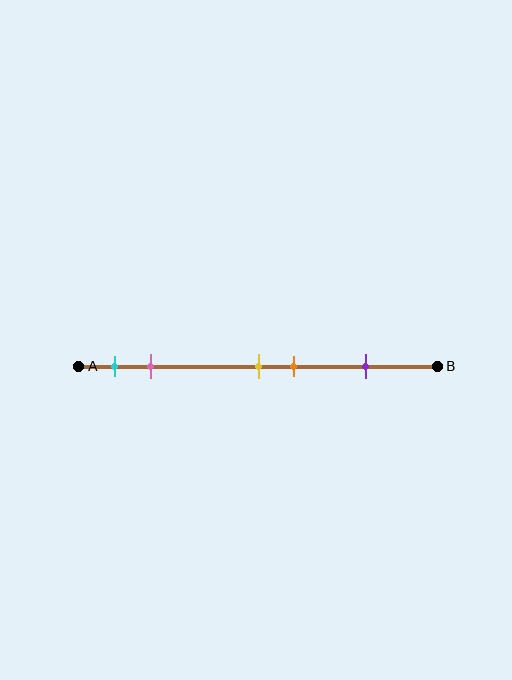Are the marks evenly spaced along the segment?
No, the marks are not evenly spaced.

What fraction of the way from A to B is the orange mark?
The orange mark is approximately 60% (0.6) of the way from A to B.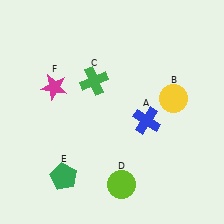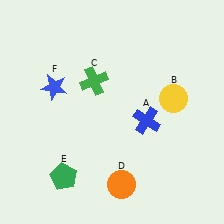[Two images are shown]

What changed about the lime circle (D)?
In Image 1, D is lime. In Image 2, it changed to orange.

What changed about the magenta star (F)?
In Image 1, F is magenta. In Image 2, it changed to blue.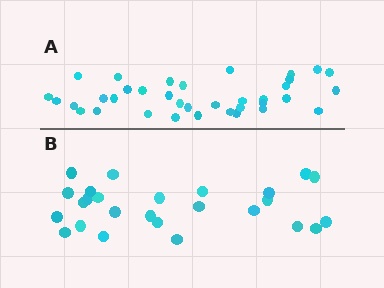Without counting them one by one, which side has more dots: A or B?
Region A (the top region) has more dots.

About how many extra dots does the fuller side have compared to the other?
Region A has roughly 10 or so more dots than region B.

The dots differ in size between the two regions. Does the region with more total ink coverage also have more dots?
No. Region B has more total ink coverage because its dots are larger, but region A actually contains more individual dots. Total area can be misleading — the number of items is what matters here.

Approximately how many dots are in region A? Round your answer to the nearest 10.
About 40 dots. (The exact count is 36, which rounds to 40.)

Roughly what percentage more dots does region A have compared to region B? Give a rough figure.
About 40% more.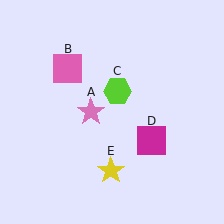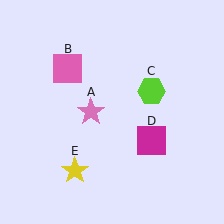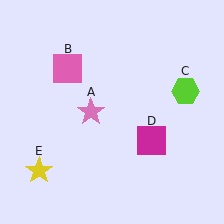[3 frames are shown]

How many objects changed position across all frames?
2 objects changed position: lime hexagon (object C), yellow star (object E).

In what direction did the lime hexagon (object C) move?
The lime hexagon (object C) moved right.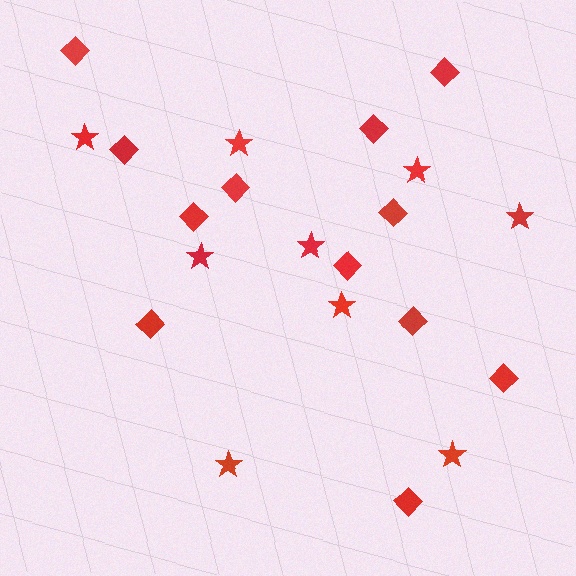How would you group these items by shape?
There are 2 groups: one group of diamonds (12) and one group of stars (9).